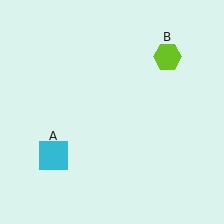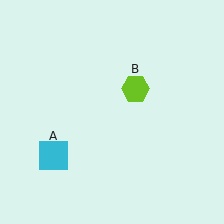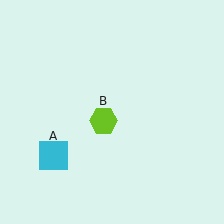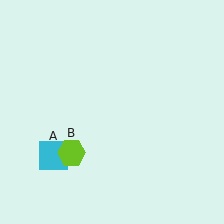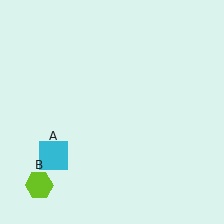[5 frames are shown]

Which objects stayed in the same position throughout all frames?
Cyan square (object A) remained stationary.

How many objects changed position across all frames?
1 object changed position: lime hexagon (object B).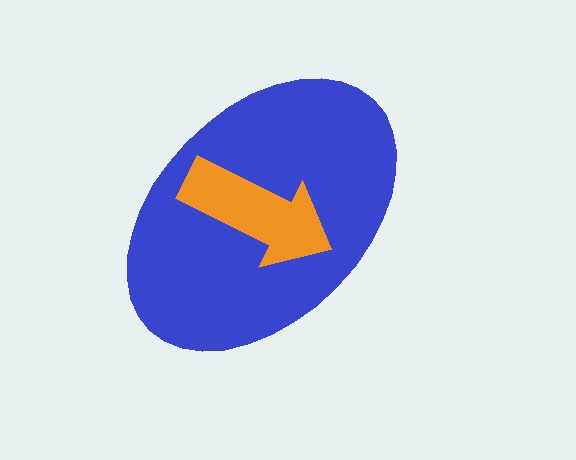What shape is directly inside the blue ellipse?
The orange arrow.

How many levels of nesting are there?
2.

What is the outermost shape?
The blue ellipse.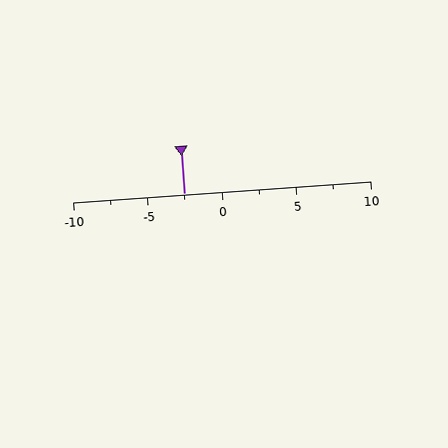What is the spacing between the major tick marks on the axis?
The major ticks are spaced 5 apart.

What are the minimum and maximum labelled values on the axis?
The axis runs from -10 to 10.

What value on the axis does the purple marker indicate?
The marker indicates approximately -2.5.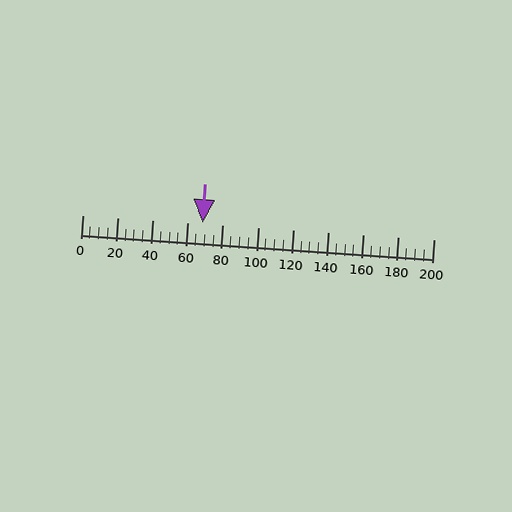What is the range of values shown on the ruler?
The ruler shows values from 0 to 200.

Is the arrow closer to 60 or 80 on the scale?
The arrow is closer to 60.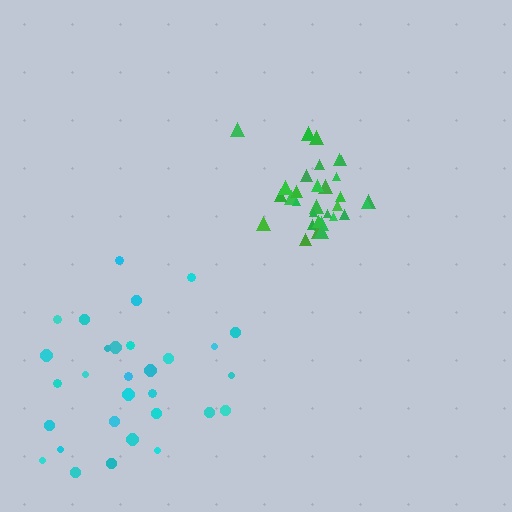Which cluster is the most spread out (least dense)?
Cyan.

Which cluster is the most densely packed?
Green.